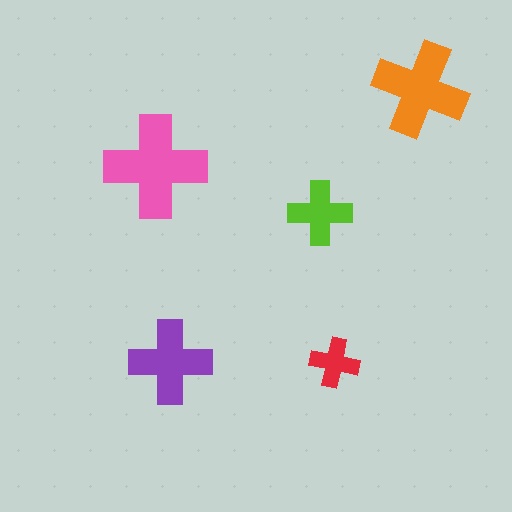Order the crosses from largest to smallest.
the pink one, the orange one, the purple one, the lime one, the red one.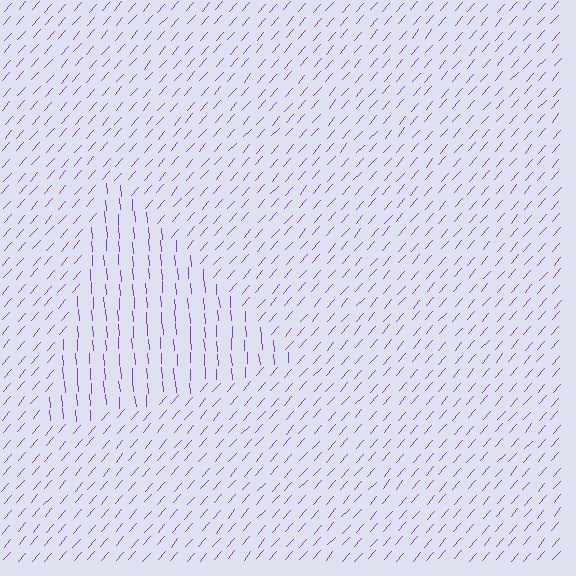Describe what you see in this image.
The image is filled with small purple line segments. A triangle region in the image has lines oriented differently from the surrounding lines, creating a visible texture boundary.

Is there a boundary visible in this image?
Yes, there is a texture boundary formed by a change in line orientation.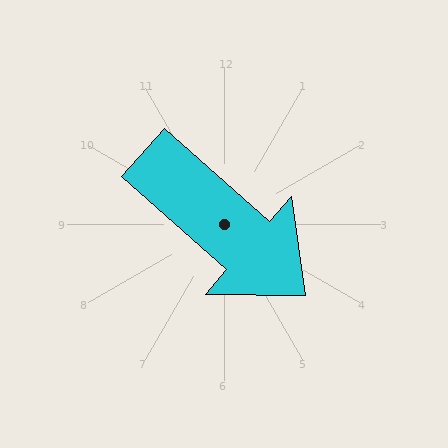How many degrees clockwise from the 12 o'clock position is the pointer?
Approximately 131 degrees.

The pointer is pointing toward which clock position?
Roughly 4 o'clock.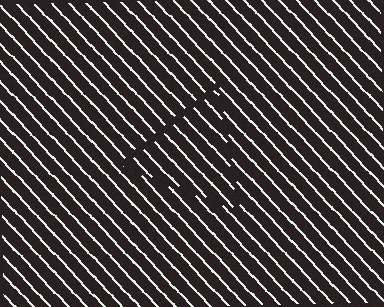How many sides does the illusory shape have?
3 sides — the line-ends trace a triangle.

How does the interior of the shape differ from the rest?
The interior of the shape contains the same grating, shifted by half a period — the contour is defined by the phase discontinuity where line-ends from the inner and outer gratings abut.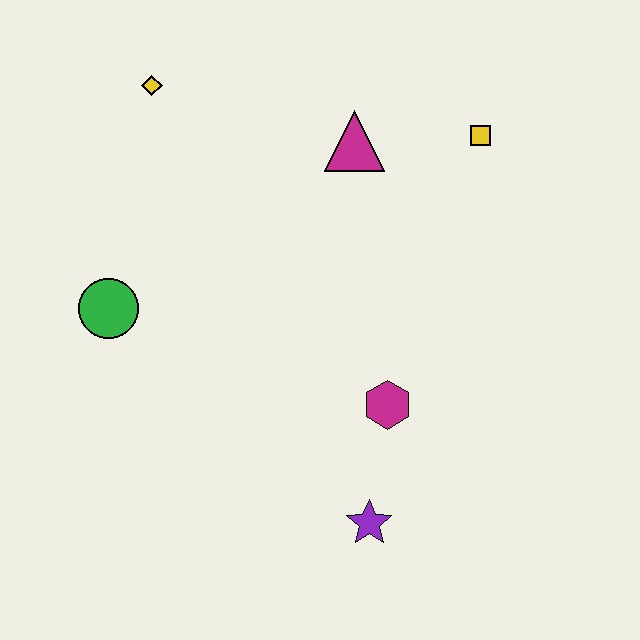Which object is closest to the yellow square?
The magenta triangle is closest to the yellow square.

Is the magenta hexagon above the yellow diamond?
No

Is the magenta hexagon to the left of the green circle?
No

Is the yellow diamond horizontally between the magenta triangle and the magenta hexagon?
No